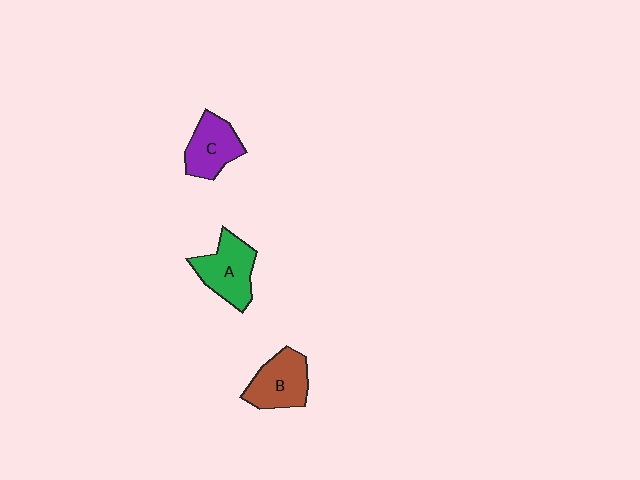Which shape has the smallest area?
Shape C (purple).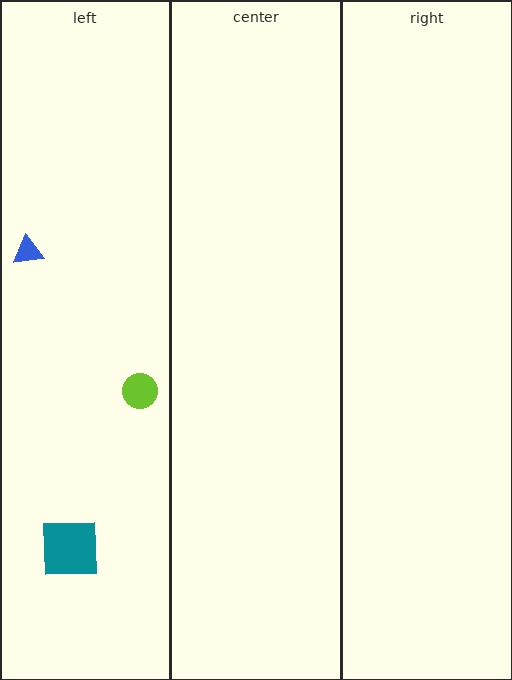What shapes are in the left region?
The blue triangle, the lime circle, the teal square.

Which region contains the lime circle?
The left region.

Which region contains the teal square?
The left region.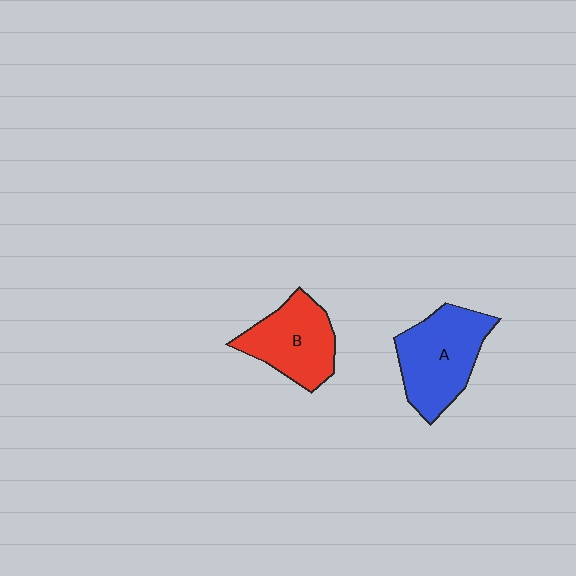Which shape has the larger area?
Shape A (blue).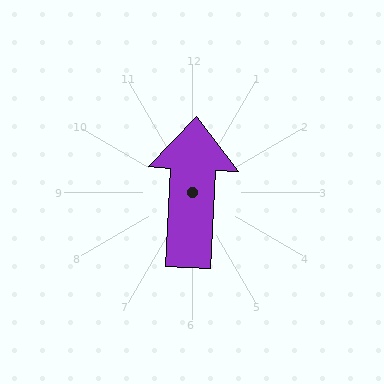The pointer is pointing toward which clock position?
Roughly 12 o'clock.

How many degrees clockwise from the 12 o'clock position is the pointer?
Approximately 3 degrees.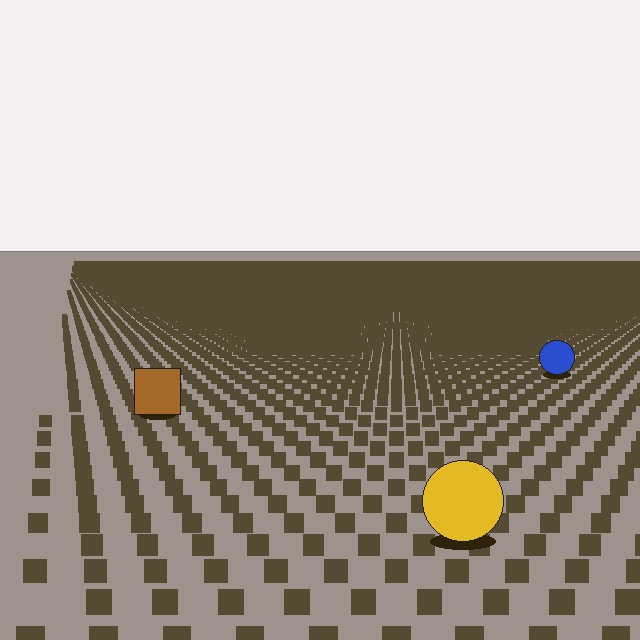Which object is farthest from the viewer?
The blue circle is farthest from the viewer. It appears smaller and the ground texture around it is denser.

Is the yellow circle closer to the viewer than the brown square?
Yes. The yellow circle is closer — you can tell from the texture gradient: the ground texture is coarser near it.